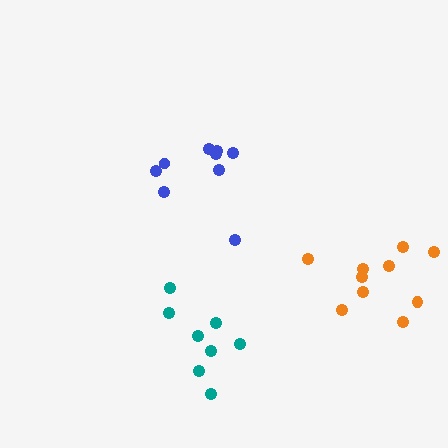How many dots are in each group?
Group 1: 8 dots, Group 2: 10 dots, Group 3: 9 dots (27 total).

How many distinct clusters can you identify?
There are 3 distinct clusters.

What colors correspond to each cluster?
The clusters are colored: teal, orange, blue.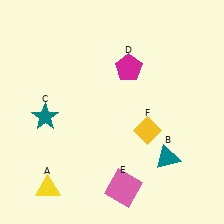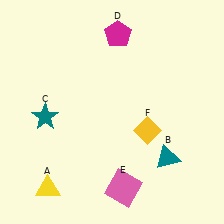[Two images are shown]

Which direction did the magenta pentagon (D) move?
The magenta pentagon (D) moved up.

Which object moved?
The magenta pentagon (D) moved up.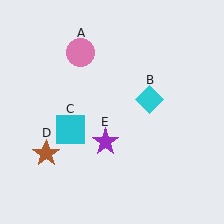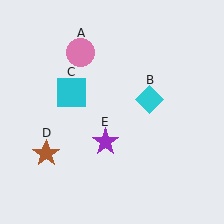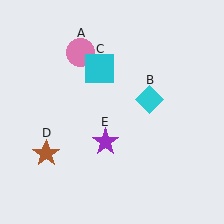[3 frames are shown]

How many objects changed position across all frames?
1 object changed position: cyan square (object C).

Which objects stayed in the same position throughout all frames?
Pink circle (object A) and cyan diamond (object B) and brown star (object D) and purple star (object E) remained stationary.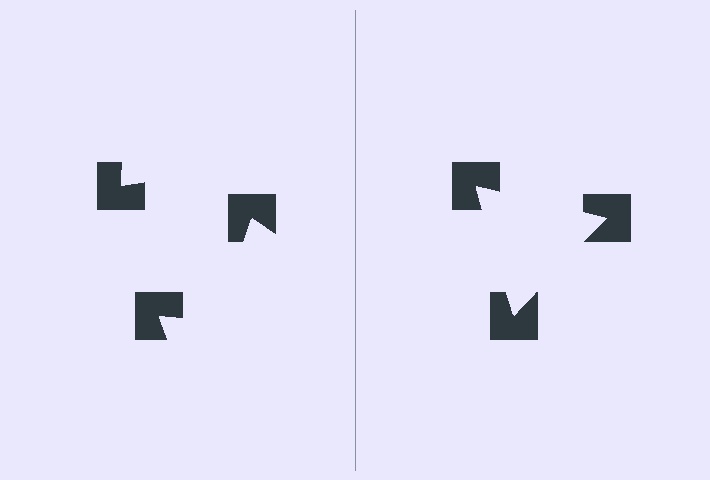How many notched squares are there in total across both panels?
6 — 3 on each side.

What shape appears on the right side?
An illusory triangle.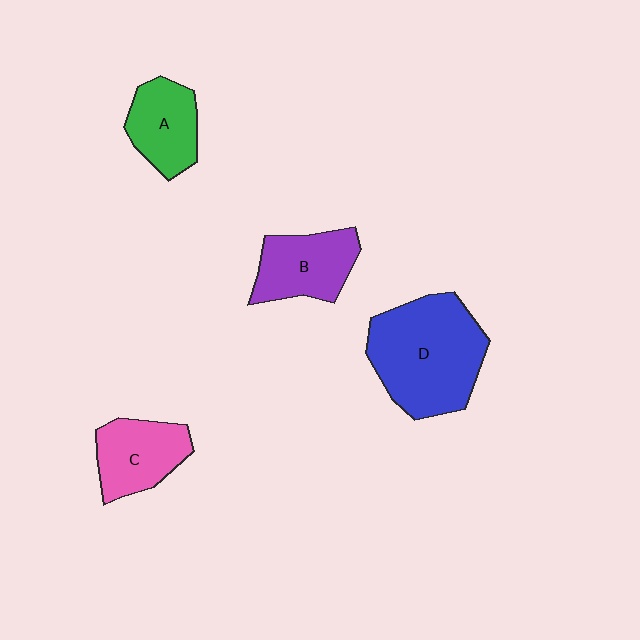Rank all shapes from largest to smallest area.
From largest to smallest: D (blue), B (purple), C (pink), A (green).